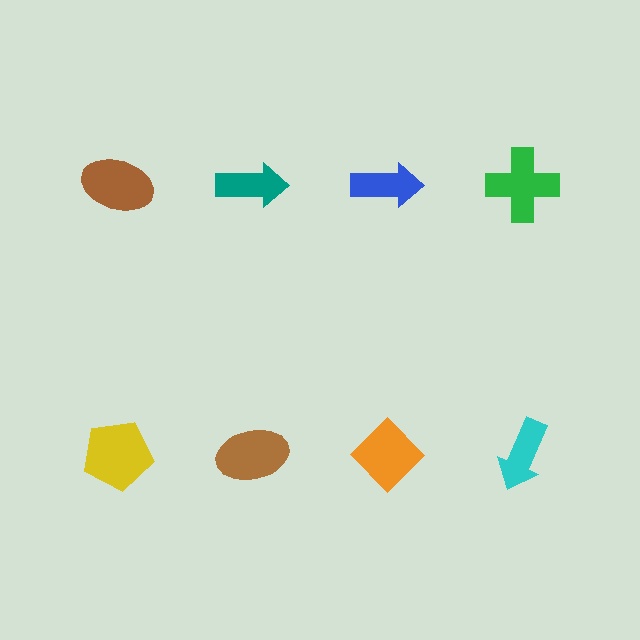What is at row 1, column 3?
A blue arrow.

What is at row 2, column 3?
An orange diamond.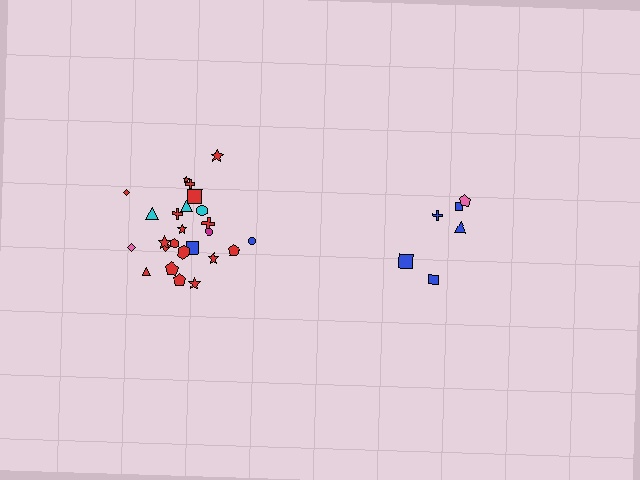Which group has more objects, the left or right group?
The left group.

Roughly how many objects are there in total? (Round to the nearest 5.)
Roughly 30 objects in total.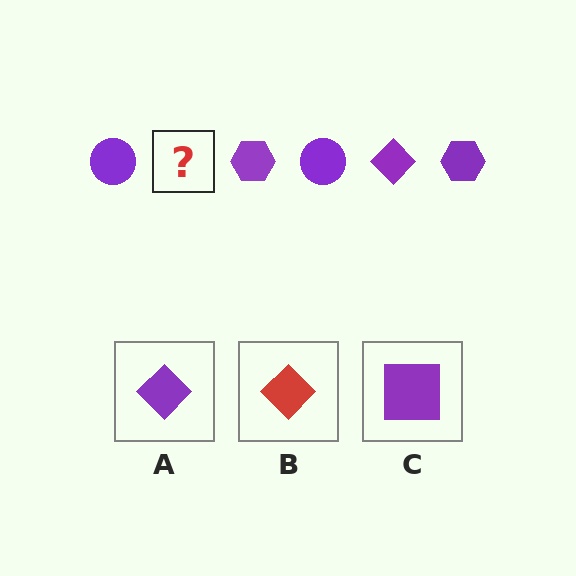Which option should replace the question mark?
Option A.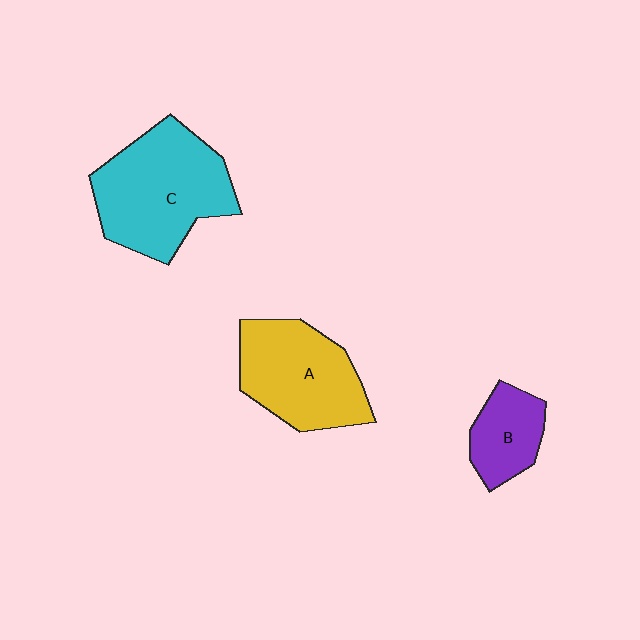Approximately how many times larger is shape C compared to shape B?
Approximately 2.3 times.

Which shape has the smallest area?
Shape B (purple).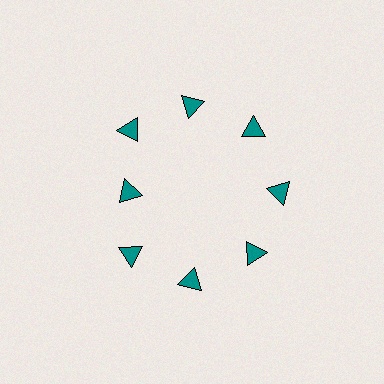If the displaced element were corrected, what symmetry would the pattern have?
It would have 8-fold rotational symmetry — the pattern would map onto itself every 45 degrees.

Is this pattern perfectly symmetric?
No. The 8 teal triangles are arranged in a ring, but one element near the 9 o'clock position is pulled inward toward the center, breaking the 8-fold rotational symmetry.